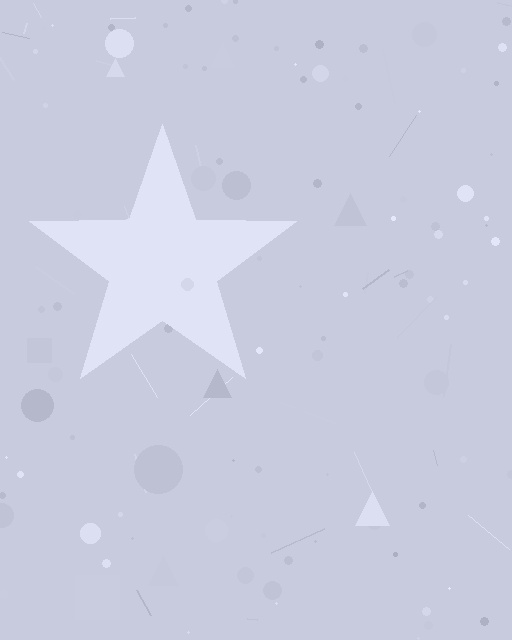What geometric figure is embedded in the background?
A star is embedded in the background.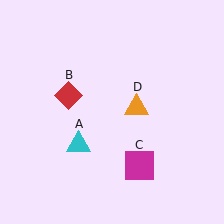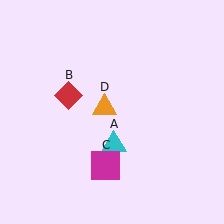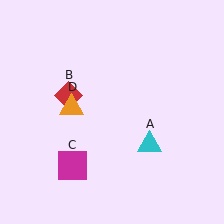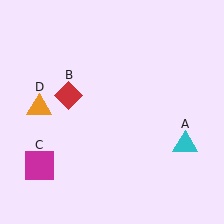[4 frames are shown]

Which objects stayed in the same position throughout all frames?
Red diamond (object B) remained stationary.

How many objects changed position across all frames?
3 objects changed position: cyan triangle (object A), magenta square (object C), orange triangle (object D).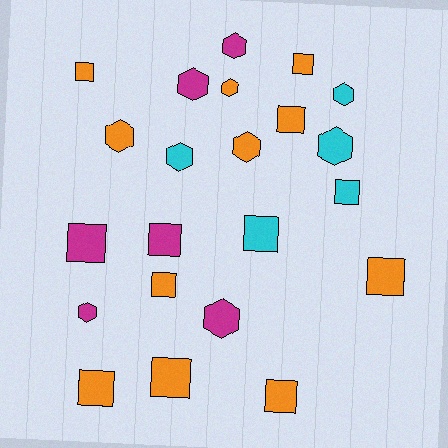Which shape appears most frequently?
Square, with 12 objects.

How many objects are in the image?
There are 22 objects.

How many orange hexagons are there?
There are 3 orange hexagons.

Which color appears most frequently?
Orange, with 11 objects.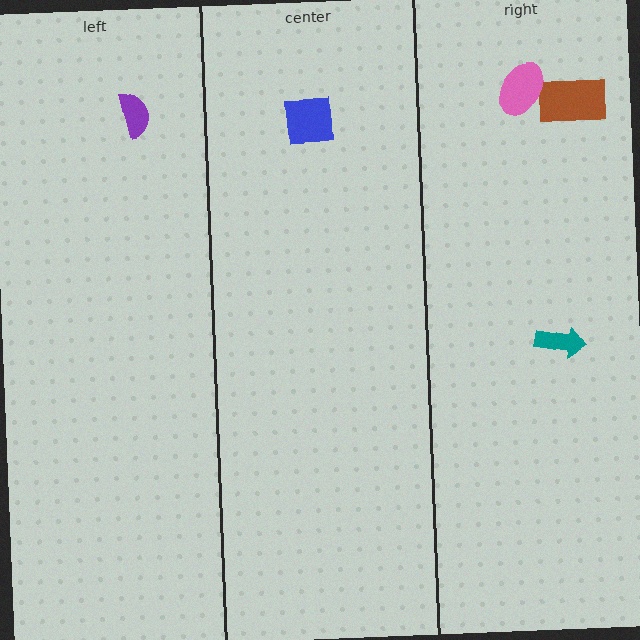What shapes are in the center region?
The blue square.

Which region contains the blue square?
The center region.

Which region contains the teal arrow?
The right region.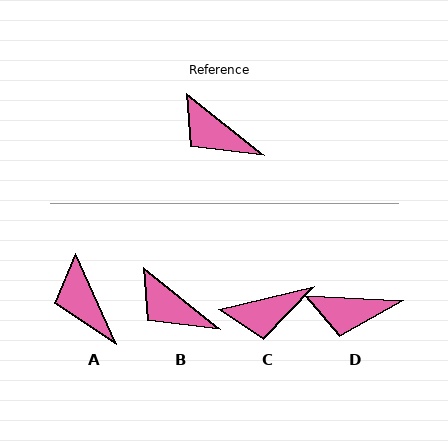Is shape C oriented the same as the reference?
No, it is off by about 52 degrees.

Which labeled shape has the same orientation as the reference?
B.